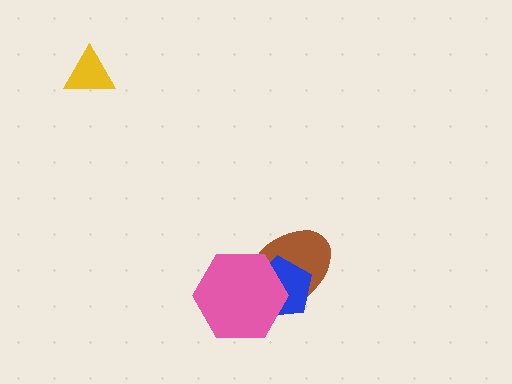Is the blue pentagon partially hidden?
Yes, it is partially covered by another shape.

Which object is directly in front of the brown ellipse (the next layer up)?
The blue pentagon is directly in front of the brown ellipse.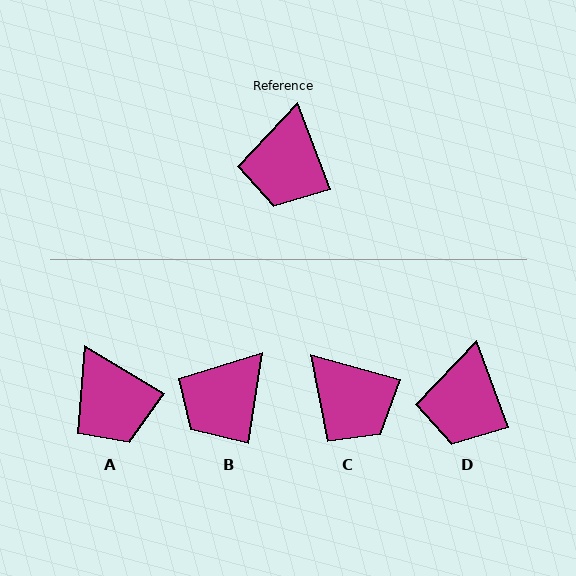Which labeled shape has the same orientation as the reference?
D.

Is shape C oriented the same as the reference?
No, it is off by about 54 degrees.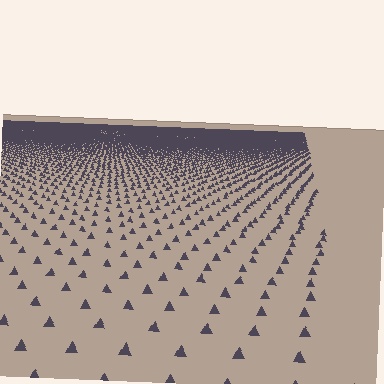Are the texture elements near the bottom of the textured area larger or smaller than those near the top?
Larger. Near the bottom, elements are closer to the viewer and appear at a bigger on-screen size.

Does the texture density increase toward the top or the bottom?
Density increases toward the top.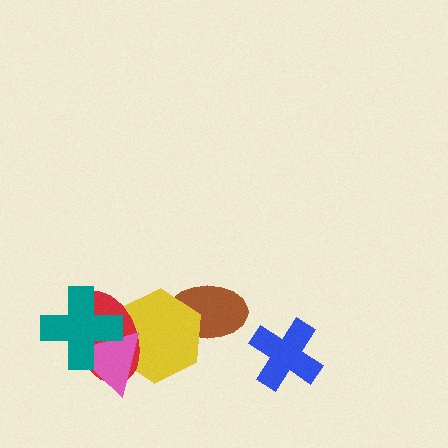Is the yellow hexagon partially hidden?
Yes, it is partially covered by another shape.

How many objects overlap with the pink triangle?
3 objects overlap with the pink triangle.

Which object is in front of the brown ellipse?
The yellow hexagon is in front of the brown ellipse.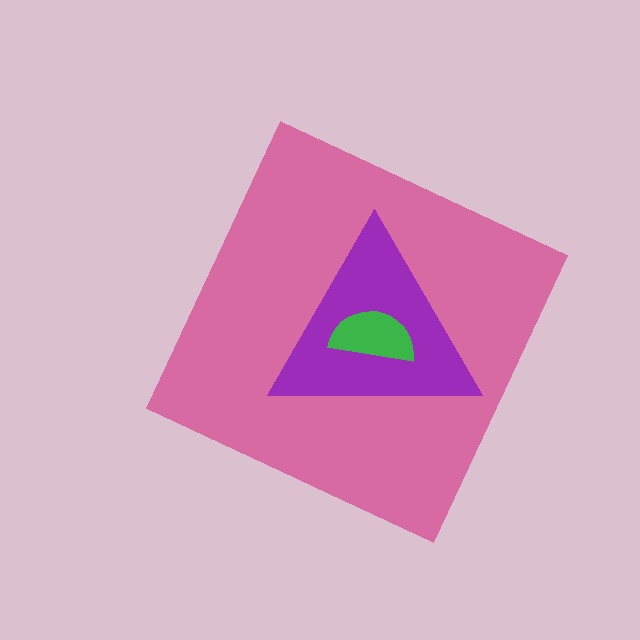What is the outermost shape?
The pink diamond.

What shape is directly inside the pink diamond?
The purple triangle.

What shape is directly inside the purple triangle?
The green semicircle.